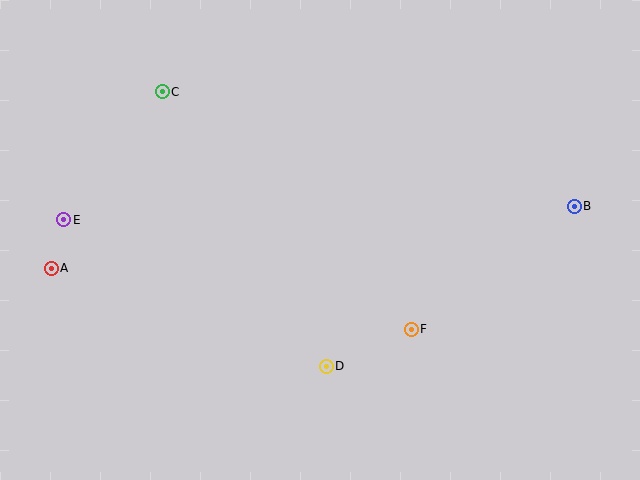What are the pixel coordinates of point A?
Point A is at (51, 268).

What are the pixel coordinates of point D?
Point D is at (326, 366).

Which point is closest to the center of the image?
Point D at (326, 366) is closest to the center.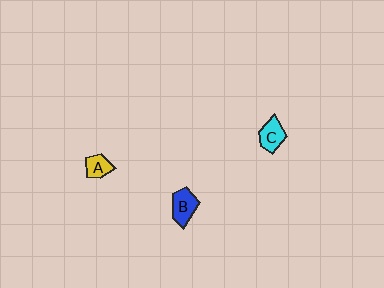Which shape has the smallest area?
Shape A (yellow).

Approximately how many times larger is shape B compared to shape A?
Approximately 1.4 times.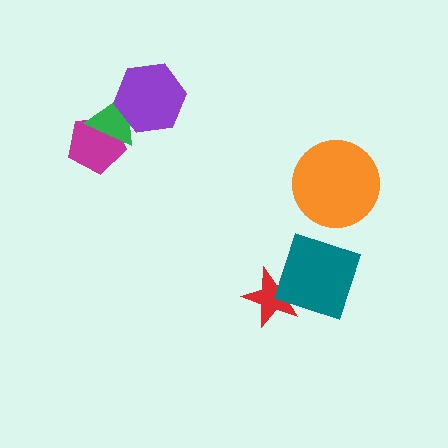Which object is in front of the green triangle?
The purple hexagon is in front of the green triangle.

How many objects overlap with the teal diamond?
1 object overlaps with the teal diamond.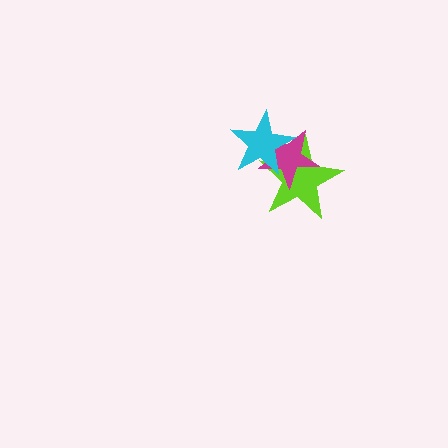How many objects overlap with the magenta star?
2 objects overlap with the magenta star.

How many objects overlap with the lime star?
2 objects overlap with the lime star.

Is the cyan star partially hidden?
No, no other shape covers it.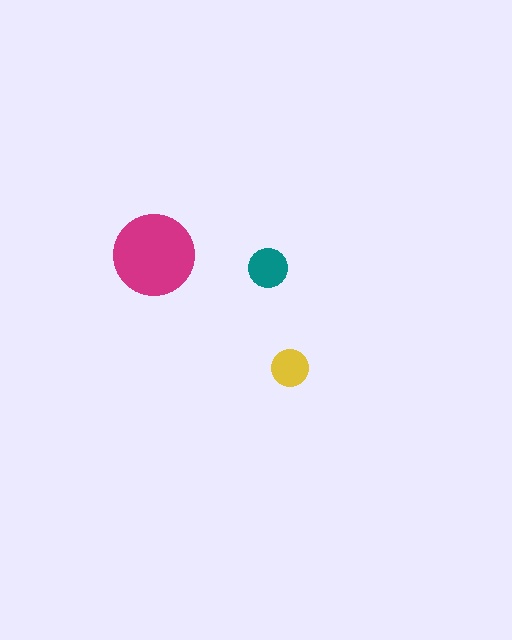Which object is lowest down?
The yellow circle is bottommost.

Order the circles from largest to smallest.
the magenta one, the teal one, the yellow one.